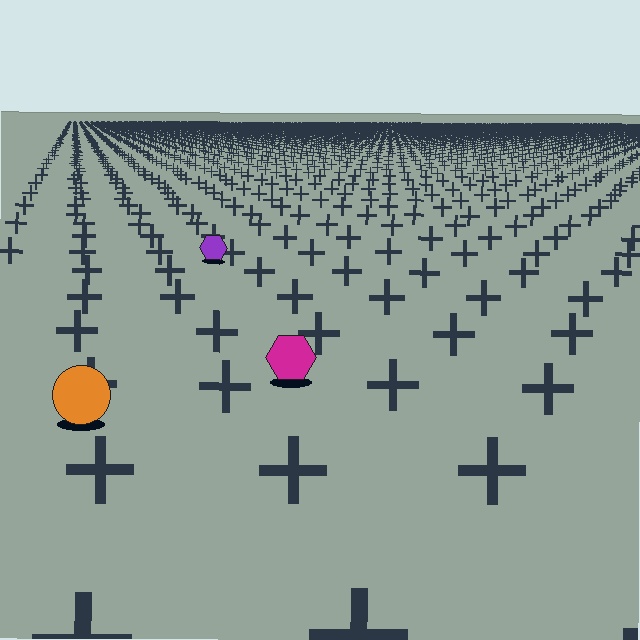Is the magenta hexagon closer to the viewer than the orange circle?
No. The orange circle is closer — you can tell from the texture gradient: the ground texture is coarser near it.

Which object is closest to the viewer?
The orange circle is closest. The texture marks near it are larger and more spread out.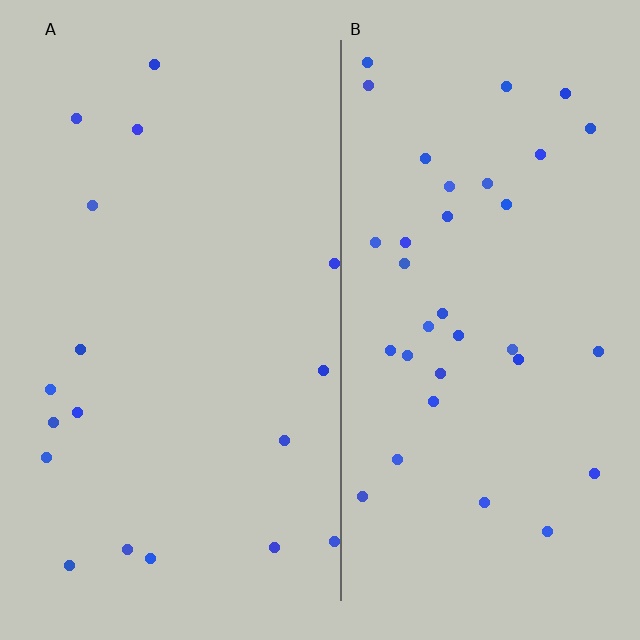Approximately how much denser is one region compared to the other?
Approximately 2.0× — region B over region A.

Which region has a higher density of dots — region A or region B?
B (the right).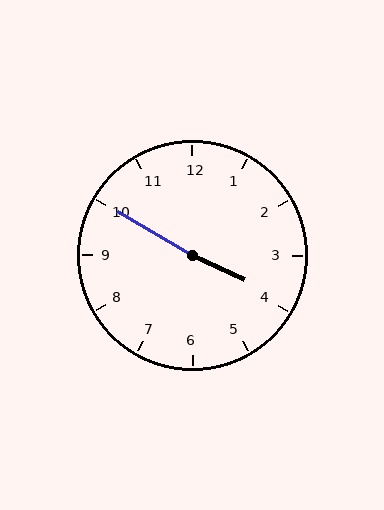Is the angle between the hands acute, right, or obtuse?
It is obtuse.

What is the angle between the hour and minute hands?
Approximately 175 degrees.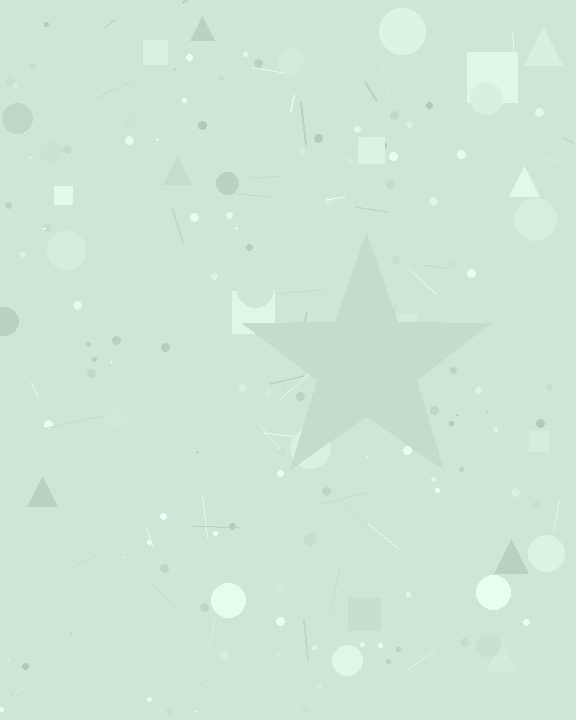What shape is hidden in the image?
A star is hidden in the image.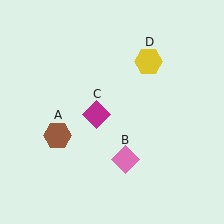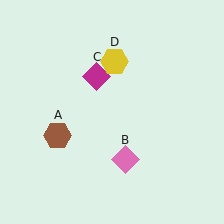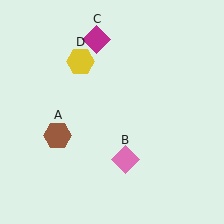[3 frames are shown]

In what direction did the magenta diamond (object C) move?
The magenta diamond (object C) moved up.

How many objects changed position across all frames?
2 objects changed position: magenta diamond (object C), yellow hexagon (object D).